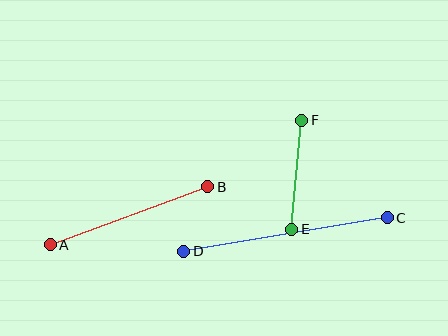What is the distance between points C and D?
The distance is approximately 207 pixels.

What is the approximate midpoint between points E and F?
The midpoint is at approximately (297, 175) pixels.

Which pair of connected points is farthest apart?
Points C and D are farthest apart.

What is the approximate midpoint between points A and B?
The midpoint is at approximately (129, 216) pixels.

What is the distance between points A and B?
The distance is approximately 168 pixels.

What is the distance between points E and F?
The distance is approximately 109 pixels.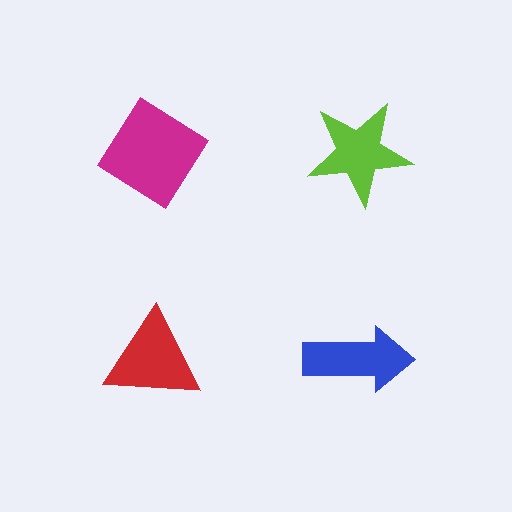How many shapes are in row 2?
2 shapes.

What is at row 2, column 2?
A blue arrow.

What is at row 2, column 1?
A red triangle.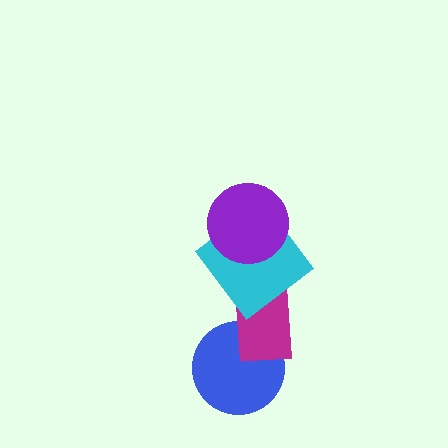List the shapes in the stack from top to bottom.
From top to bottom: the purple circle, the cyan diamond, the magenta rectangle, the blue circle.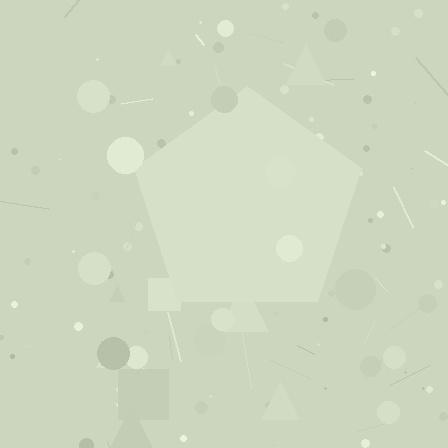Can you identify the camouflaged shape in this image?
The camouflaged shape is a pentagon.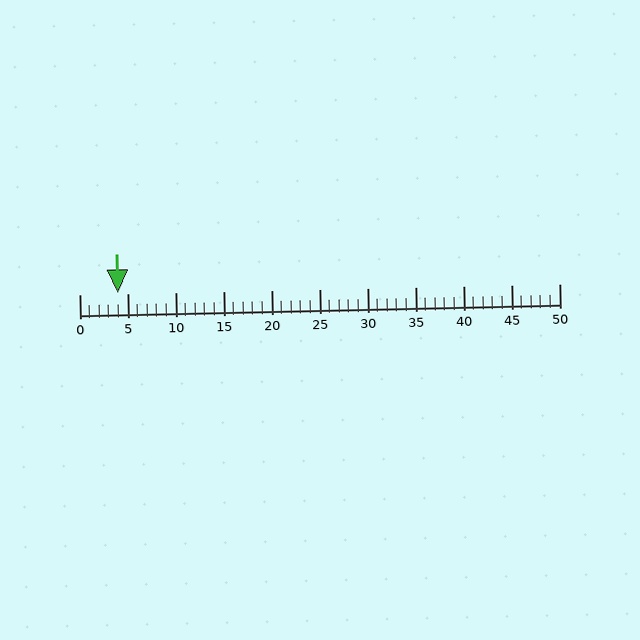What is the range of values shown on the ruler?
The ruler shows values from 0 to 50.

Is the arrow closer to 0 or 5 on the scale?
The arrow is closer to 5.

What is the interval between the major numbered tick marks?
The major tick marks are spaced 5 units apart.